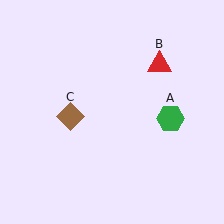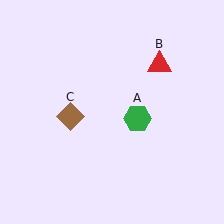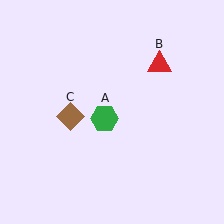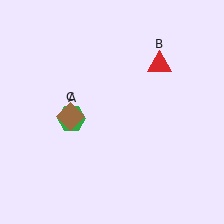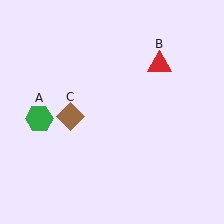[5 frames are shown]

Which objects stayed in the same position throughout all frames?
Red triangle (object B) and brown diamond (object C) remained stationary.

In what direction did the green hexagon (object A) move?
The green hexagon (object A) moved left.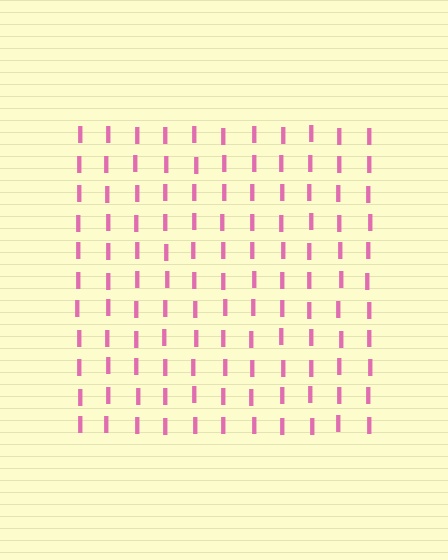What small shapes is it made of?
It is made of small letter I's.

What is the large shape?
The large shape is a square.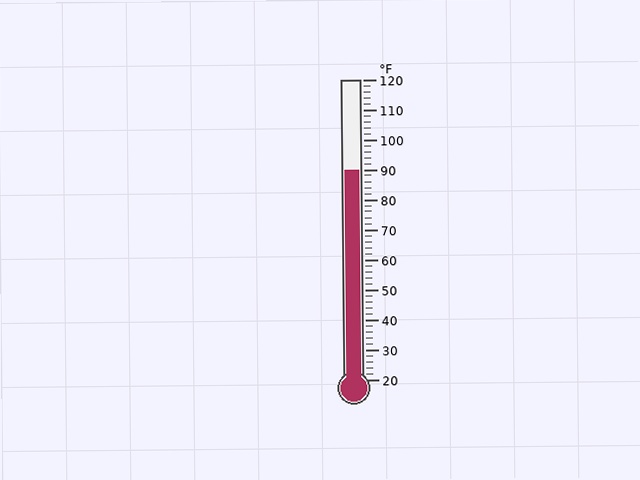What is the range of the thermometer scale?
The thermometer scale ranges from 20°F to 120°F.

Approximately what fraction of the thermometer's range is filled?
The thermometer is filled to approximately 70% of its range.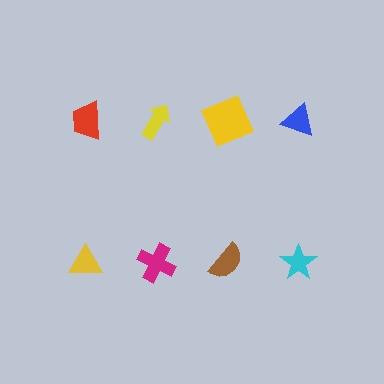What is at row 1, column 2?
A yellow arrow.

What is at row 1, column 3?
A yellow square.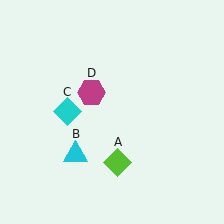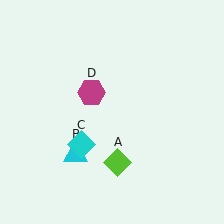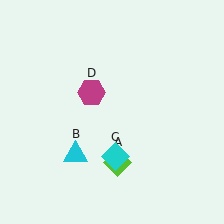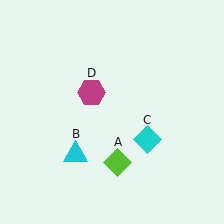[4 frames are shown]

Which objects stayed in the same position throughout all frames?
Lime diamond (object A) and cyan triangle (object B) and magenta hexagon (object D) remained stationary.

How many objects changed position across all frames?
1 object changed position: cyan diamond (object C).